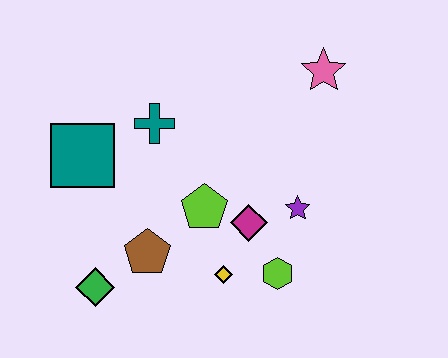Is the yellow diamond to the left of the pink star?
Yes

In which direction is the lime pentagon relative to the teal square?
The lime pentagon is to the right of the teal square.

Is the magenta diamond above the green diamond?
Yes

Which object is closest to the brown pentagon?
The green diamond is closest to the brown pentagon.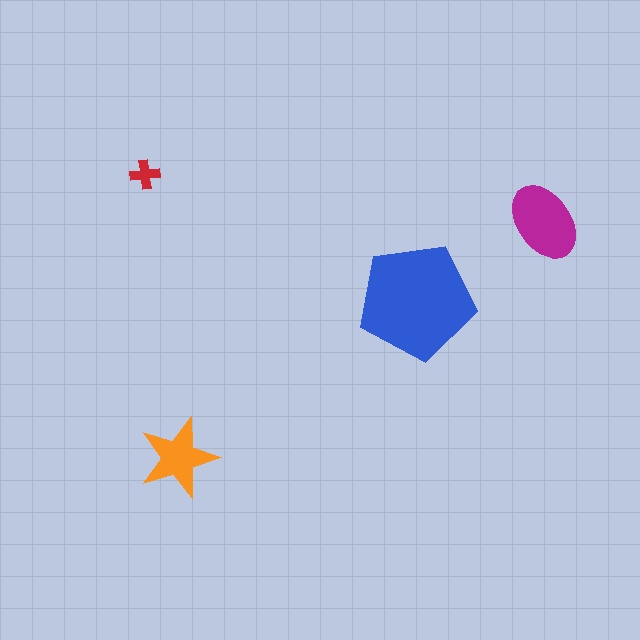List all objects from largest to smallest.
The blue pentagon, the magenta ellipse, the orange star, the red cross.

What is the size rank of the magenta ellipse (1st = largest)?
2nd.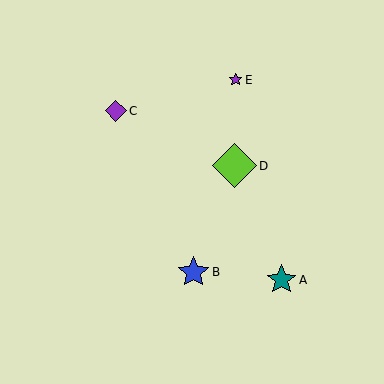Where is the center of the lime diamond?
The center of the lime diamond is at (234, 166).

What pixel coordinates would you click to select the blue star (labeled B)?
Click at (194, 272) to select the blue star B.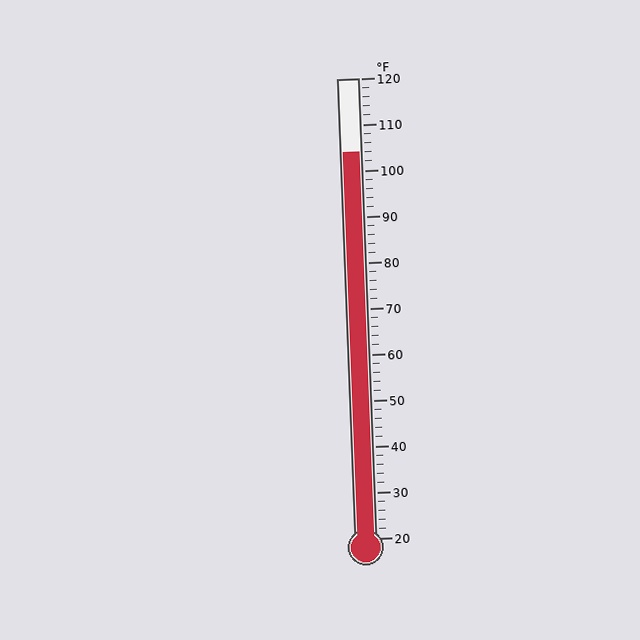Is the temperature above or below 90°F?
The temperature is above 90°F.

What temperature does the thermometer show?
The thermometer shows approximately 104°F.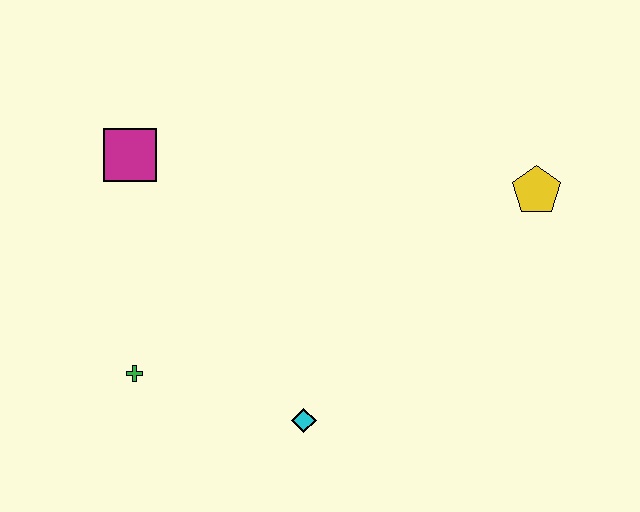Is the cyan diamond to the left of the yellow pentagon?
Yes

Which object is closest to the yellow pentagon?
The cyan diamond is closest to the yellow pentagon.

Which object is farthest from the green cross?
The yellow pentagon is farthest from the green cross.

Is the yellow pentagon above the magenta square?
No